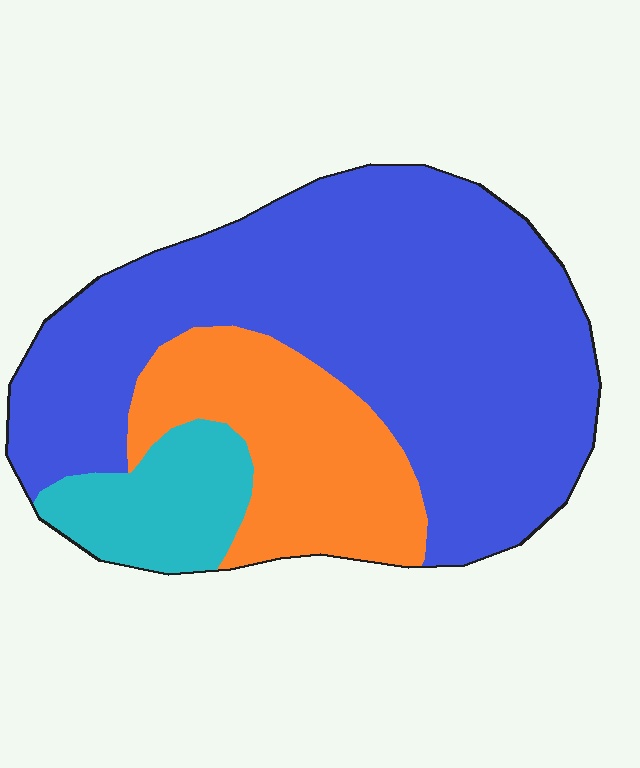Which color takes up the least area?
Cyan, at roughly 10%.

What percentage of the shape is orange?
Orange takes up about one quarter (1/4) of the shape.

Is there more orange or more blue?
Blue.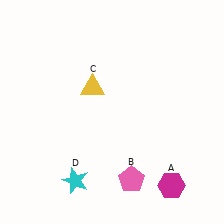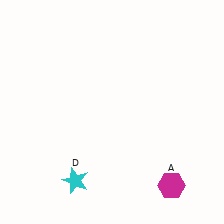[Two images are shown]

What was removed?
The yellow triangle (C), the pink pentagon (B) were removed in Image 2.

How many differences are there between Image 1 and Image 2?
There are 2 differences between the two images.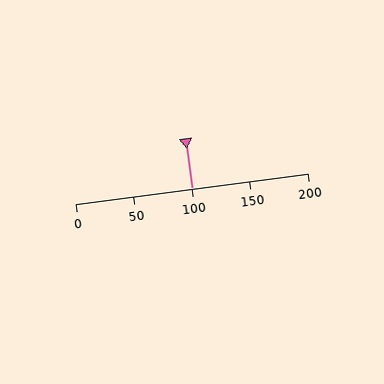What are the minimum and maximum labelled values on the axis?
The axis runs from 0 to 200.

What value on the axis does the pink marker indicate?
The marker indicates approximately 100.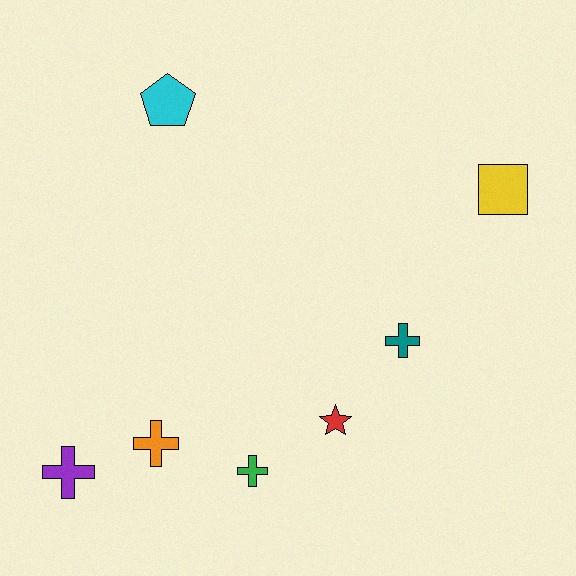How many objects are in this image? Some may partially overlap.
There are 7 objects.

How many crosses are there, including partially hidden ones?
There are 4 crosses.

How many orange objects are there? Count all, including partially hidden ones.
There is 1 orange object.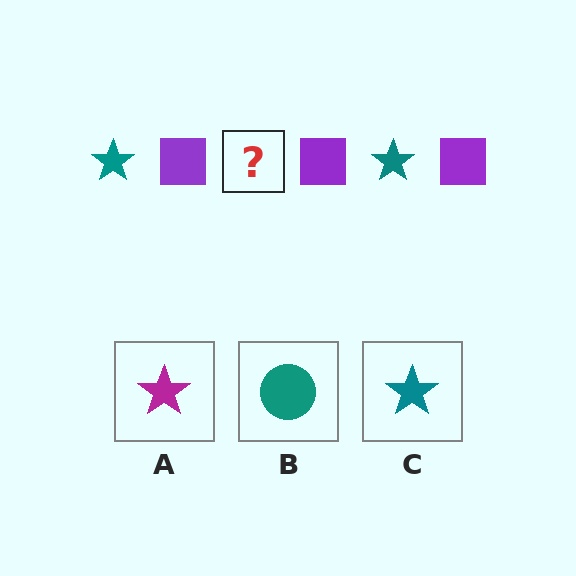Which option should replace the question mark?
Option C.